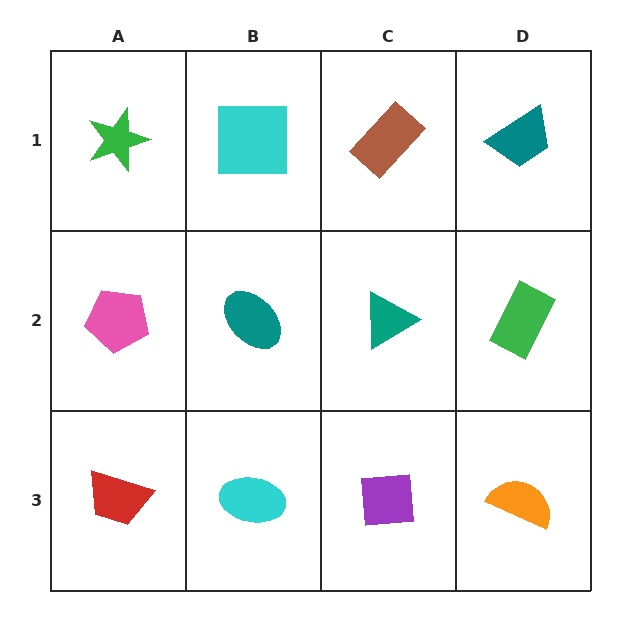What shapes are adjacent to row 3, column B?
A teal ellipse (row 2, column B), a red trapezoid (row 3, column A), a purple square (row 3, column C).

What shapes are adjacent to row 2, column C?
A brown rectangle (row 1, column C), a purple square (row 3, column C), a teal ellipse (row 2, column B), a green rectangle (row 2, column D).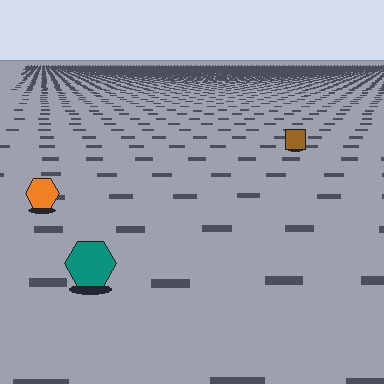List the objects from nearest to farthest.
From nearest to farthest: the teal hexagon, the orange hexagon, the brown square.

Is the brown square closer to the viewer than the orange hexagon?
No. The orange hexagon is closer — you can tell from the texture gradient: the ground texture is coarser near it.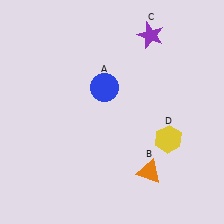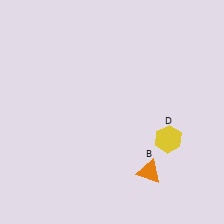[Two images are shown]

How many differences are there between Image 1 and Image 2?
There are 2 differences between the two images.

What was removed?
The blue circle (A), the purple star (C) were removed in Image 2.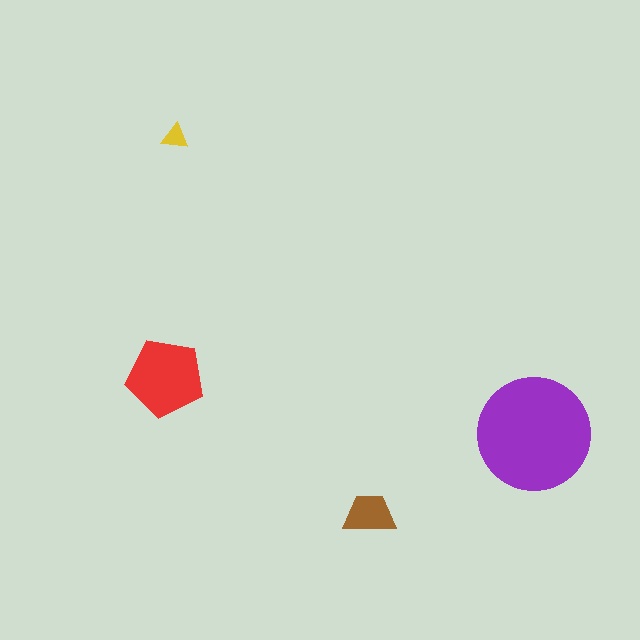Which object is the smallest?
The yellow triangle.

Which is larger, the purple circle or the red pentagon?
The purple circle.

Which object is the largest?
The purple circle.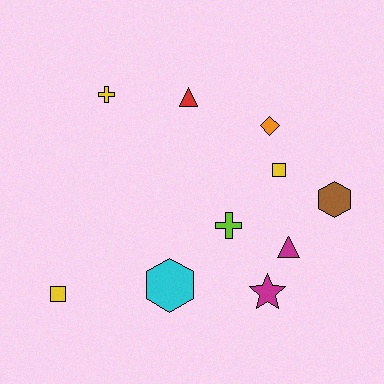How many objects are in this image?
There are 10 objects.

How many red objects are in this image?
There is 1 red object.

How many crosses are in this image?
There are 2 crosses.